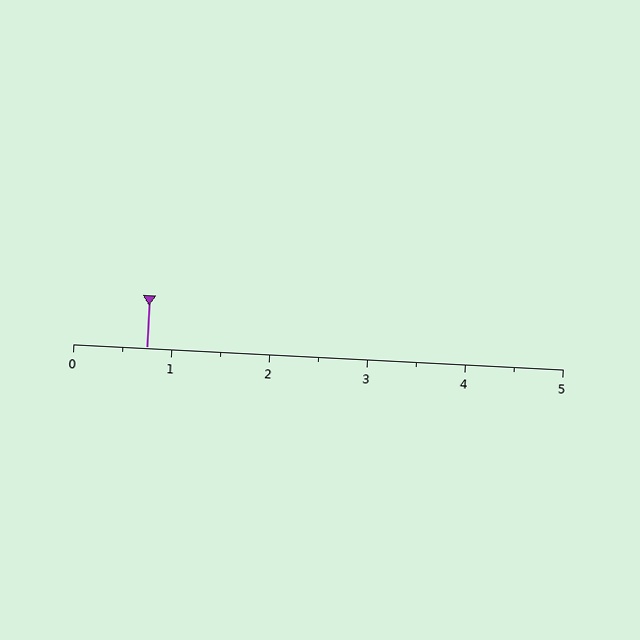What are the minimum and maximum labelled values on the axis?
The axis runs from 0 to 5.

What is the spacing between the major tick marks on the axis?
The major ticks are spaced 1 apart.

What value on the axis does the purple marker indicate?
The marker indicates approximately 0.8.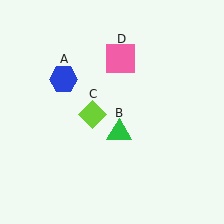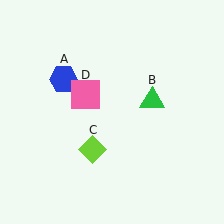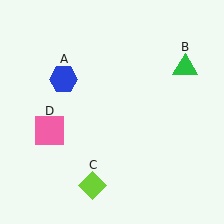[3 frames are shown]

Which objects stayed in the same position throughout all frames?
Blue hexagon (object A) remained stationary.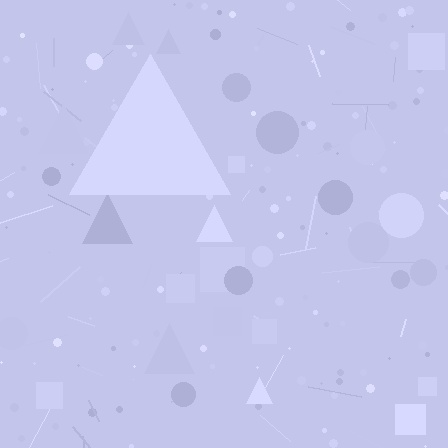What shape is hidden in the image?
A triangle is hidden in the image.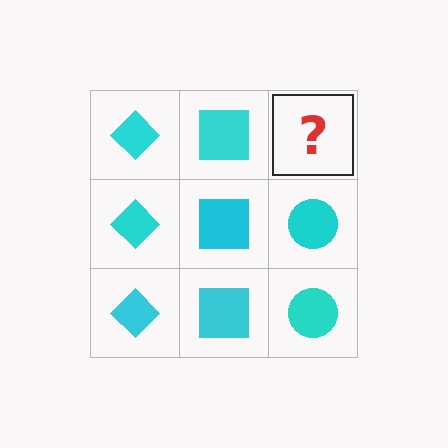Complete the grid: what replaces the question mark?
The question mark should be replaced with a cyan circle.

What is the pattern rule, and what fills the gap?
The rule is that each column has a consistent shape. The gap should be filled with a cyan circle.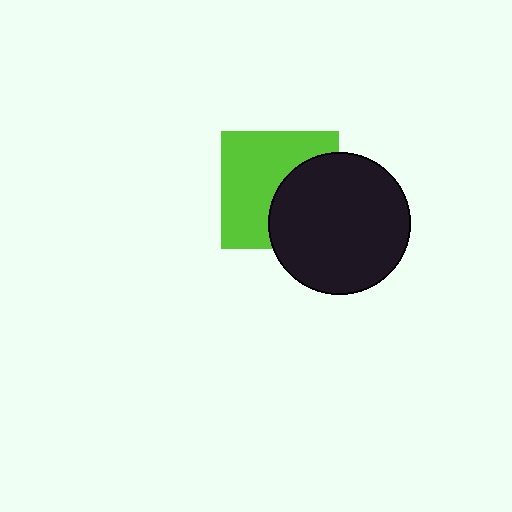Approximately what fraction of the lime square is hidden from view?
Roughly 42% of the lime square is hidden behind the black circle.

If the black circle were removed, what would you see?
You would see the complete lime square.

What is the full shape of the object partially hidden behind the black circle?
The partially hidden object is a lime square.